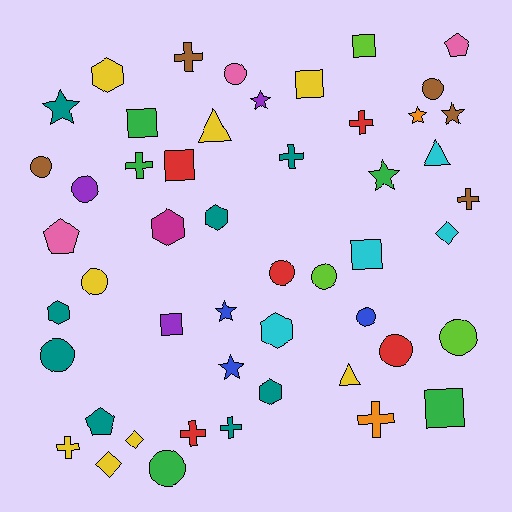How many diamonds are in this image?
There are 3 diamonds.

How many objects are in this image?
There are 50 objects.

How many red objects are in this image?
There are 5 red objects.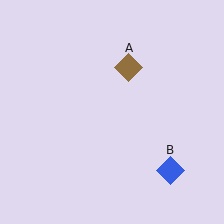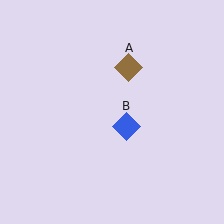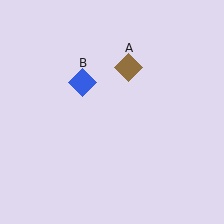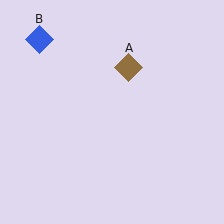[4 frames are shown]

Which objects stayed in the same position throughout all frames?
Brown diamond (object A) remained stationary.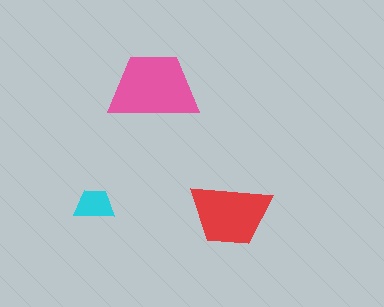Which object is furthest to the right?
The red trapezoid is rightmost.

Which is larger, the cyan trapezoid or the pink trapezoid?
The pink one.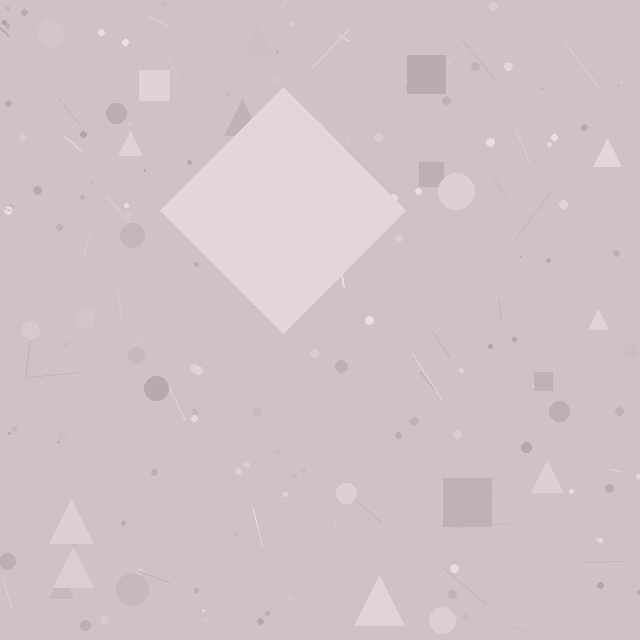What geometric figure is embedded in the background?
A diamond is embedded in the background.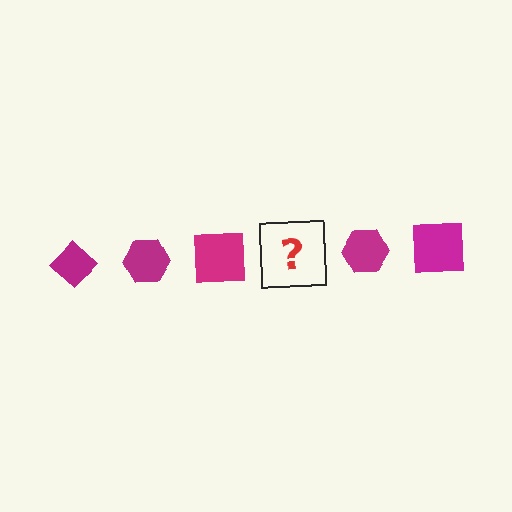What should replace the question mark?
The question mark should be replaced with a magenta diamond.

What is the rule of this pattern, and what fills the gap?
The rule is that the pattern cycles through diamond, hexagon, square shapes in magenta. The gap should be filled with a magenta diamond.